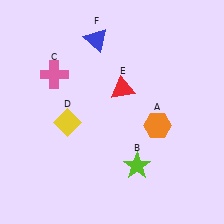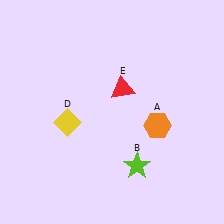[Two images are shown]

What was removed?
The blue triangle (F), the pink cross (C) were removed in Image 2.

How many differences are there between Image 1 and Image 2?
There are 2 differences between the two images.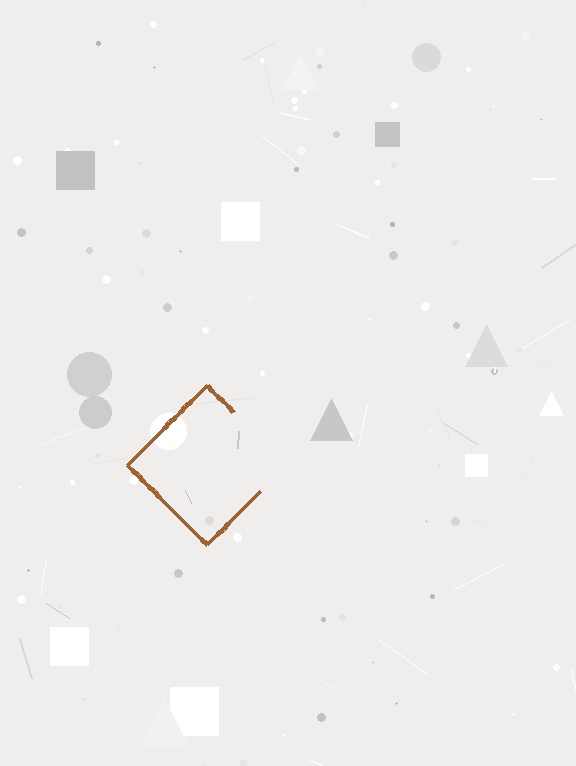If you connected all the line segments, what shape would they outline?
They would outline a diamond.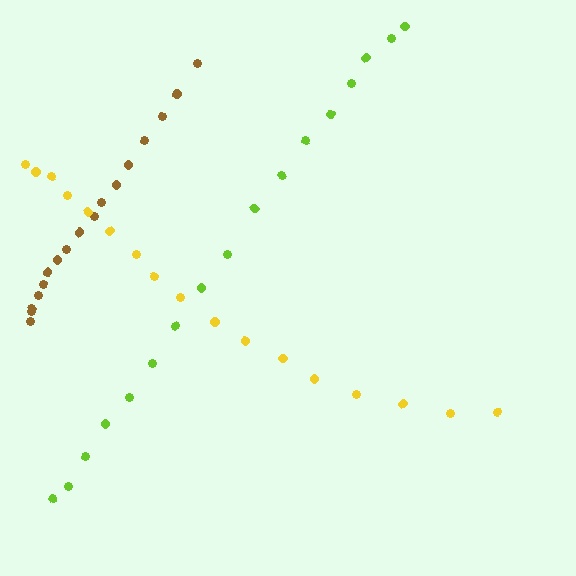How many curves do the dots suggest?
There are 3 distinct paths.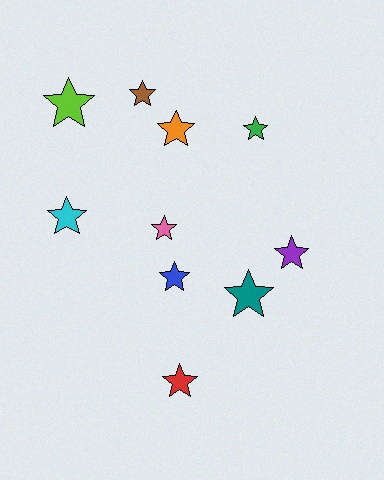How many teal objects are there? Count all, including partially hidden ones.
There is 1 teal object.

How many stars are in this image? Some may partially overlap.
There are 10 stars.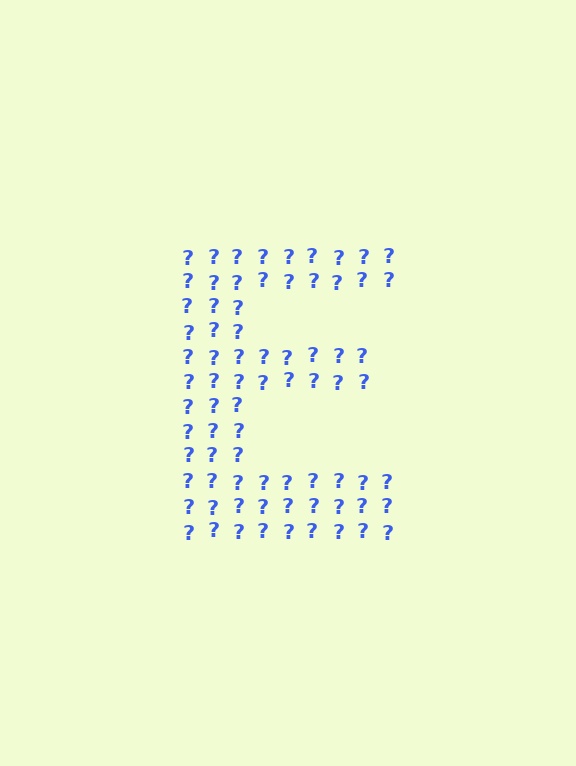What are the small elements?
The small elements are question marks.